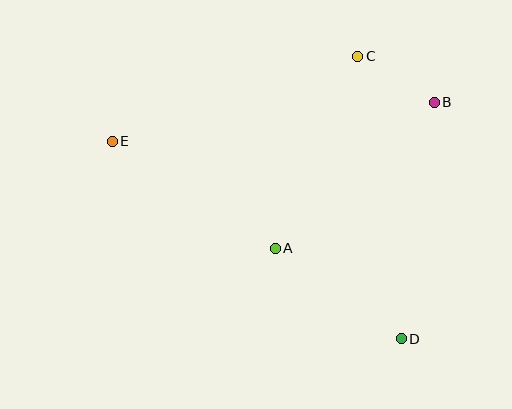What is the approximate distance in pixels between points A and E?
The distance between A and E is approximately 195 pixels.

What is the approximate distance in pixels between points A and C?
The distance between A and C is approximately 209 pixels.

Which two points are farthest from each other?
Points D and E are farthest from each other.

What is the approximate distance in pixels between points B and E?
The distance between B and E is approximately 325 pixels.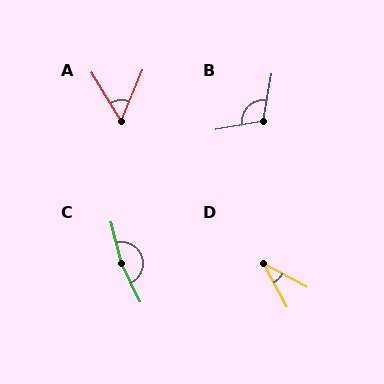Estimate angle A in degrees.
Approximately 54 degrees.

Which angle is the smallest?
D, at approximately 34 degrees.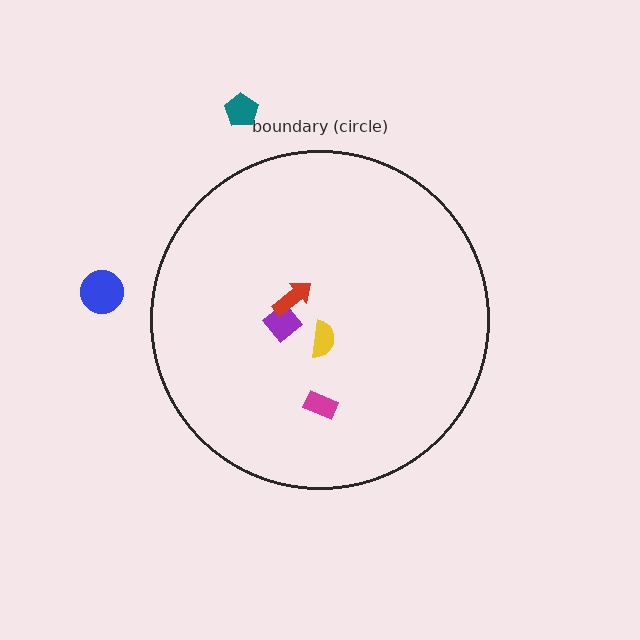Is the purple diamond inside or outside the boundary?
Inside.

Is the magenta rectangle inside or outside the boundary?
Inside.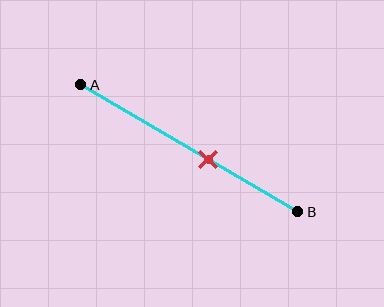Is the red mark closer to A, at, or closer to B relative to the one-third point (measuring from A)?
The red mark is closer to point B than the one-third point of segment AB.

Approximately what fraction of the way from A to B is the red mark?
The red mark is approximately 60% of the way from A to B.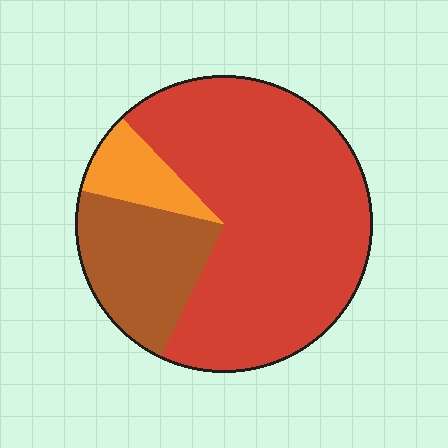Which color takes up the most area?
Red, at roughly 70%.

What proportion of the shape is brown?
Brown takes up about one fifth (1/5) of the shape.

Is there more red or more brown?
Red.